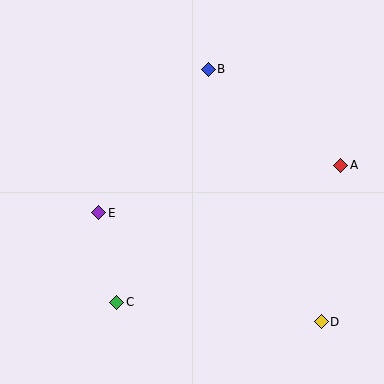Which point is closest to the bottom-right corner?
Point D is closest to the bottom-right corner.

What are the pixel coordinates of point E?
Point E is at (99, 213).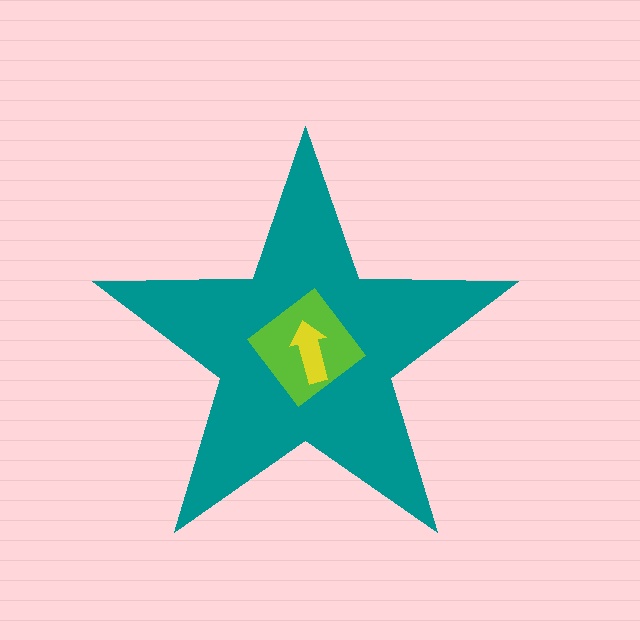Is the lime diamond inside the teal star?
Yes.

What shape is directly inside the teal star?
The lime diamond.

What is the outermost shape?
The teal star.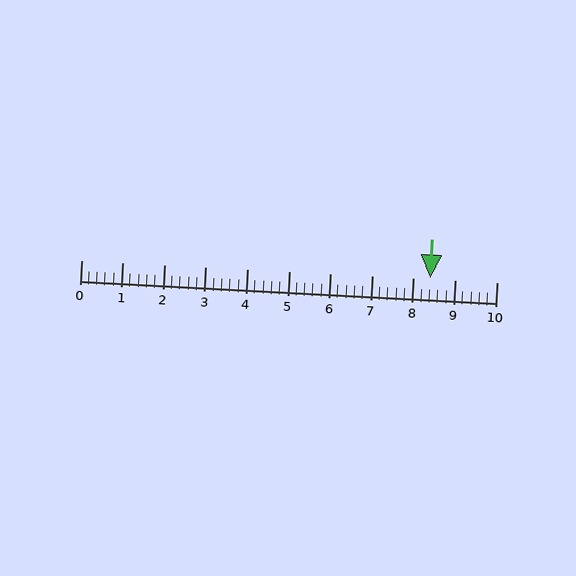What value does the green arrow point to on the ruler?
The green arrow points to approximately 8.4.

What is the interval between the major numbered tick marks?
The major tick marks are spaced 1 units apart.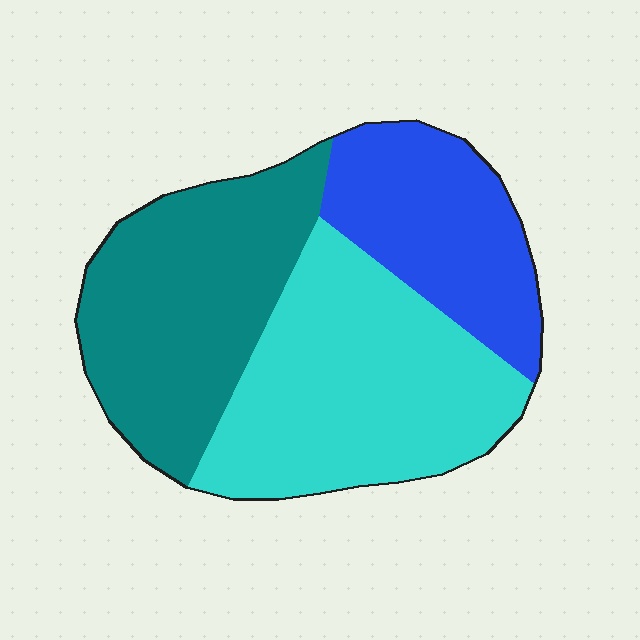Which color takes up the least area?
Blue, at roughly 25%.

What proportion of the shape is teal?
Teal covers about 35% of the shape.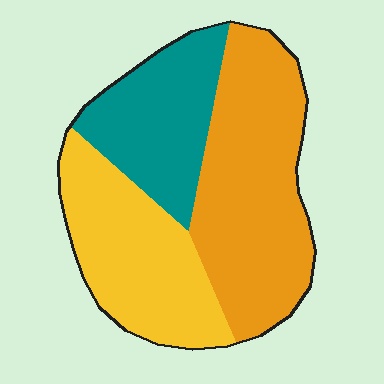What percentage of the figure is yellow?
Yellow covers about 30% of the figure.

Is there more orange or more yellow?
Orange.